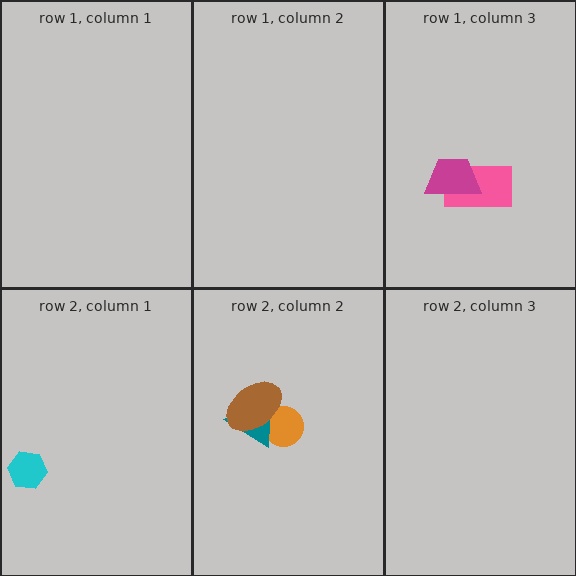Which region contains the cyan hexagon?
The row 2, column 1 region.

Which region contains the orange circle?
The row 2, column 2 region.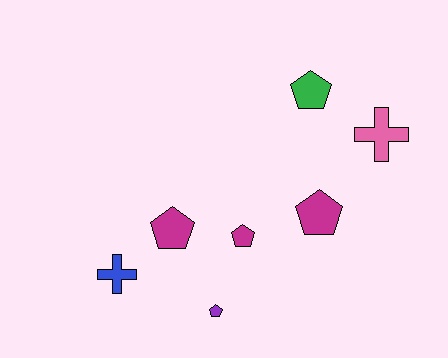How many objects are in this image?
There are 7 objects.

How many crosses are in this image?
There are 2 crosses.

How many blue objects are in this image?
There is 1 blue object.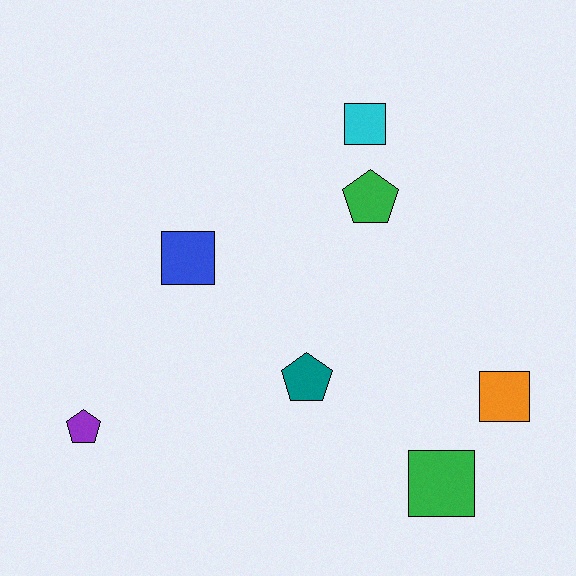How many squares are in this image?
There are 4 squares.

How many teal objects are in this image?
There is 1 teal object.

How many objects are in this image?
There are 7 objects.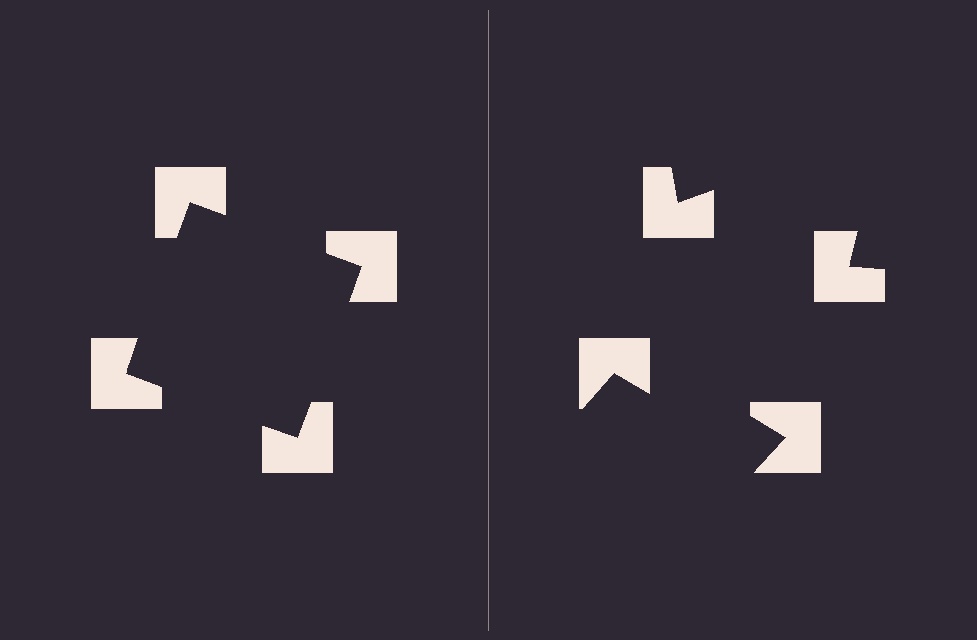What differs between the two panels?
The notched squares are positioned identically on both sides; only the wedge orientations differ. On the left they align to a square; on the right they are misaligned.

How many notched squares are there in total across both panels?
8 — 4 on each side.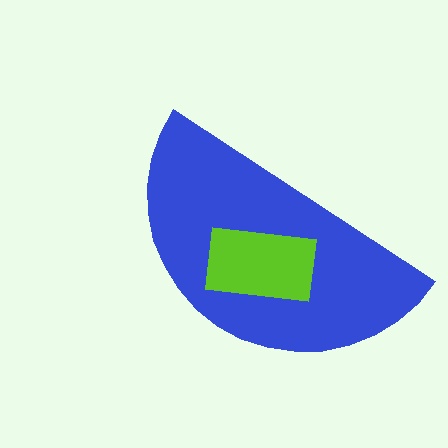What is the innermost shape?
The lime rectangle.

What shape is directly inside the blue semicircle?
The lime rectangle.